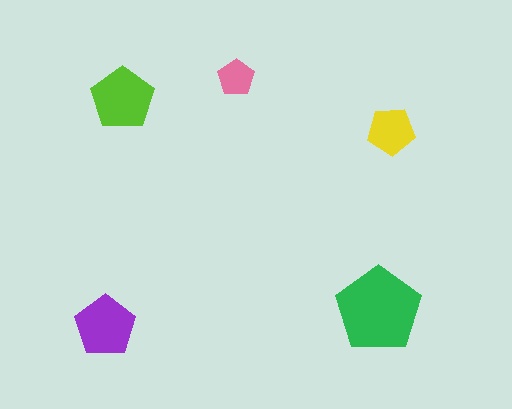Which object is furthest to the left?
The purple pentagon is leftmost.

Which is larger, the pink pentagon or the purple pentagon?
The purple one.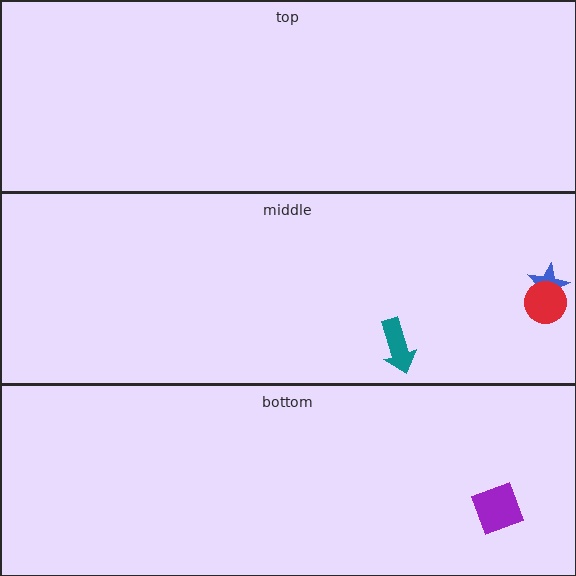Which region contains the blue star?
The middle region.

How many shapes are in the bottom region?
1.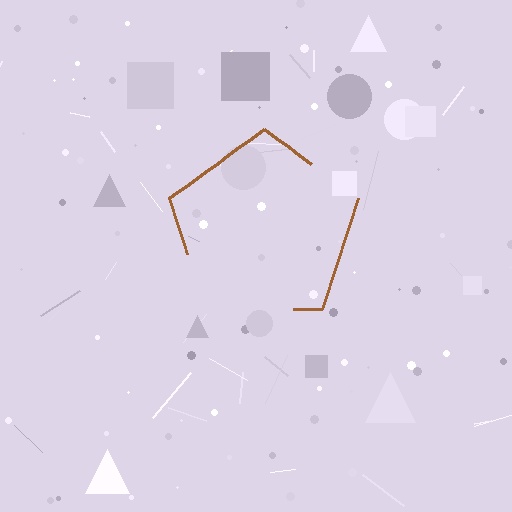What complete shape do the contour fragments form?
The contour fragments form a pentagon.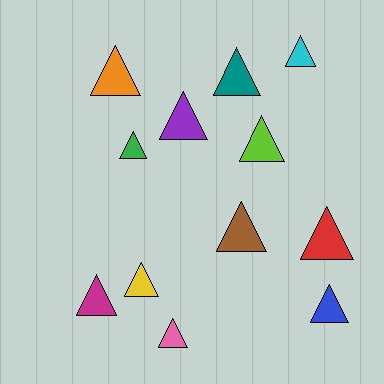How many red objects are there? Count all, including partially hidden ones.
There is 1 red object.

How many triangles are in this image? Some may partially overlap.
There are 12 triangles.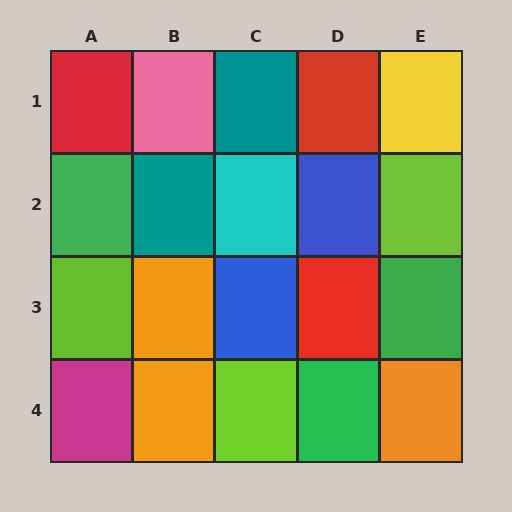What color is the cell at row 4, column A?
Magenta.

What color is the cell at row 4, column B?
Orange.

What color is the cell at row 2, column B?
Teal.